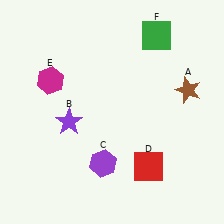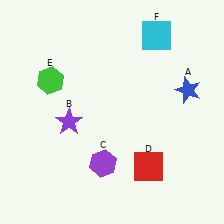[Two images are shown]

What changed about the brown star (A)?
In Image 1, A is brown. In Image 2, it changed to blue.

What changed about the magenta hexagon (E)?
In Image 1, E is magenta. In Image 2, it changed to green.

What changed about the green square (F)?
In Image 1, F is green. In Image 2, it changed to cyan.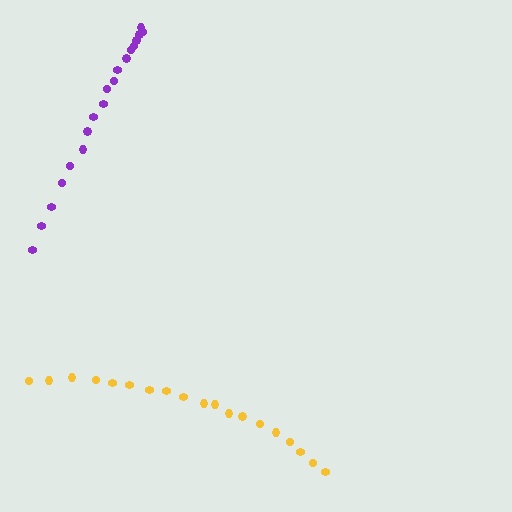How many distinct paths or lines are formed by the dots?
There are 2 distinct paths.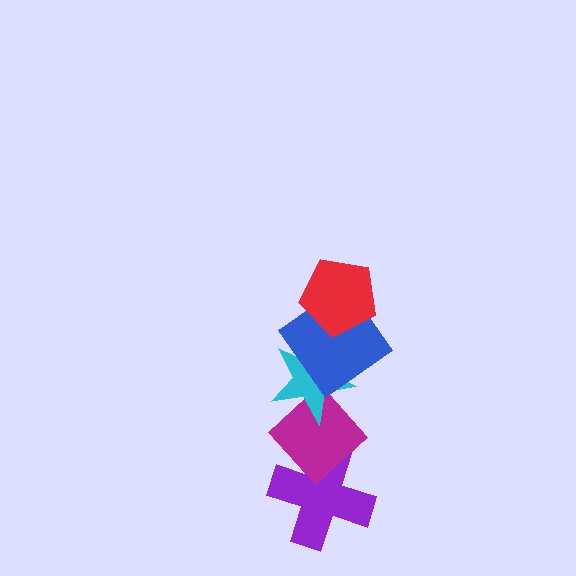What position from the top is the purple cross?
The purple cross is 5th from the top.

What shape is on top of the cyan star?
The blue diamond is on top of the cyan star.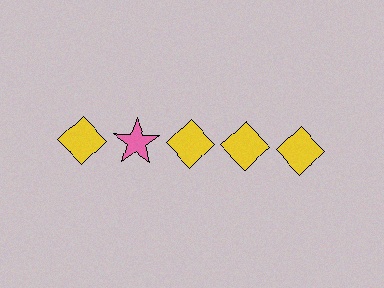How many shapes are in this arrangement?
There are 5 shapes arranged in a grid pattern.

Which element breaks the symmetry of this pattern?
The pink star in the top row, second from left column breaks the symmetry. All other shapes are yellow diamonds.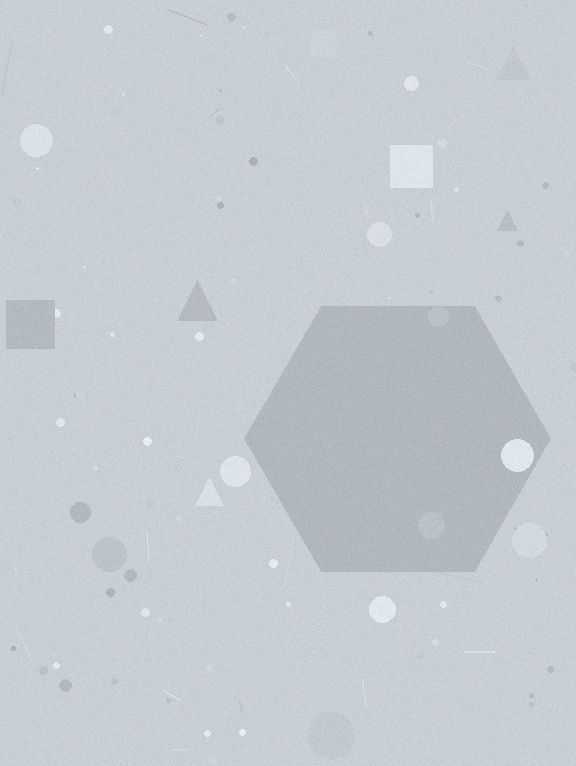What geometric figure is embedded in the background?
A hexagon is embedded in the background.